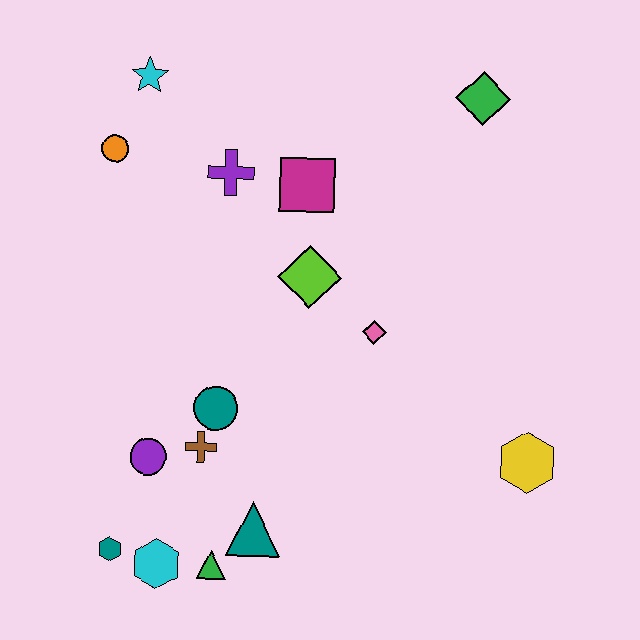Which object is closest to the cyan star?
The orange circle is closest to the cyan star.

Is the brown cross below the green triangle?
No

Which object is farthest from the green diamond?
The teal hexagon is farthest from the green diamond.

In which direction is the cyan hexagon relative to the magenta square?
The cyan hexagon is below the magenta square.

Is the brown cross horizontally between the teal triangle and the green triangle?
No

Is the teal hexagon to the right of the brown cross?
No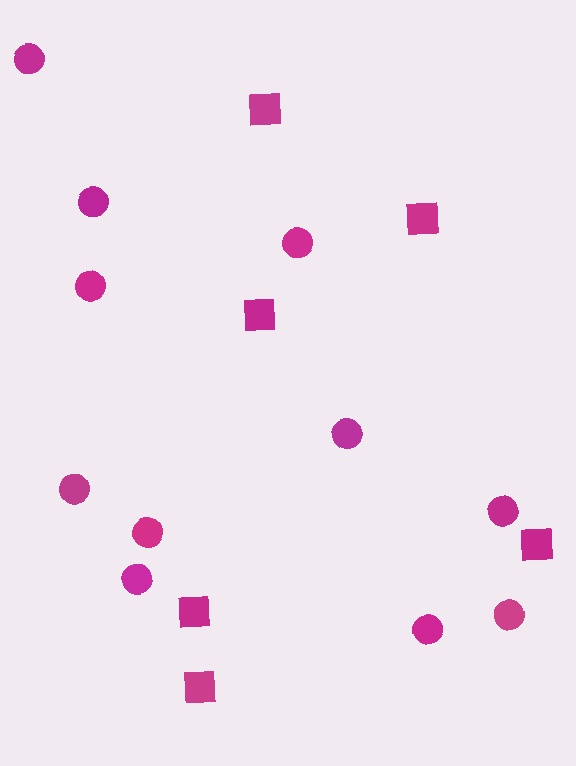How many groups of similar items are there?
There are 2 groups: one group of circles (11) and one group of squares (6).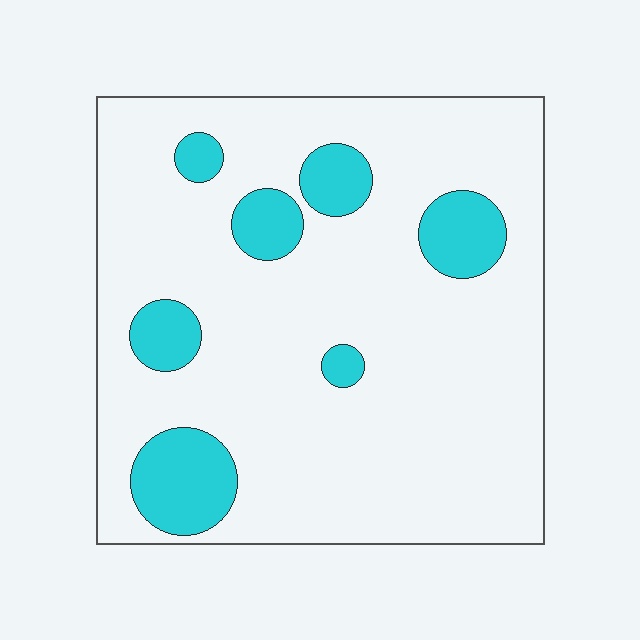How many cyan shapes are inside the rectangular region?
7.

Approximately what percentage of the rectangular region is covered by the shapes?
Approximately 15%.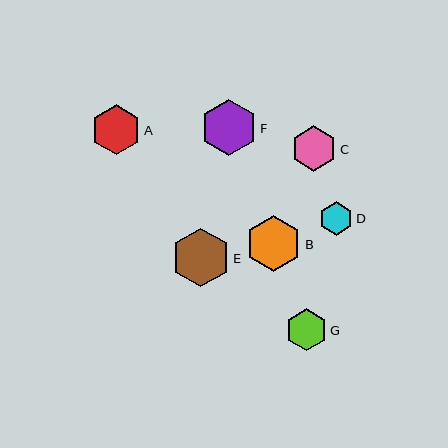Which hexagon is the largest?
Hexagon E is the largest with a size of approximately 59 pixels.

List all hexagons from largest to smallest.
From largest to smallest: E, F, B, A, C, G, D.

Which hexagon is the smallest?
Hexagon D is the smallest with a size of approximately 33 pixels.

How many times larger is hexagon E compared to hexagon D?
Hexagon E is approximately 1.8 times the size of hexagon D.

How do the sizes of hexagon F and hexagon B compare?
Hexagon F and hexagon B are approximately the same size.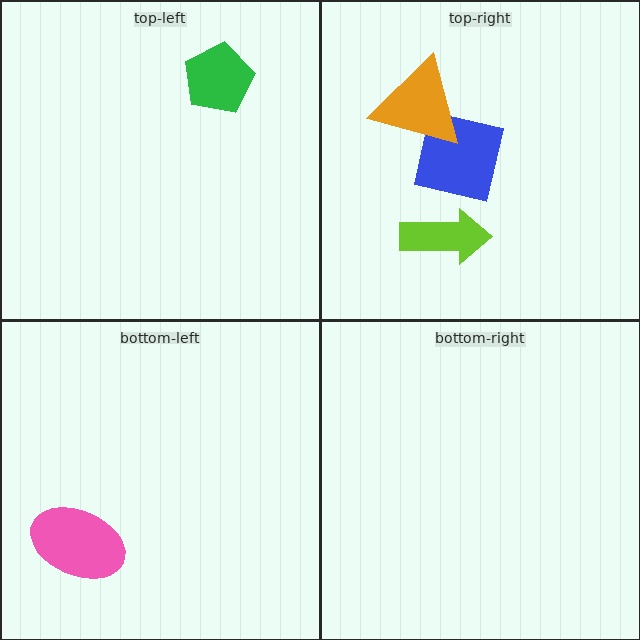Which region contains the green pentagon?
The top-left region.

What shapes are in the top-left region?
The green pentagon.